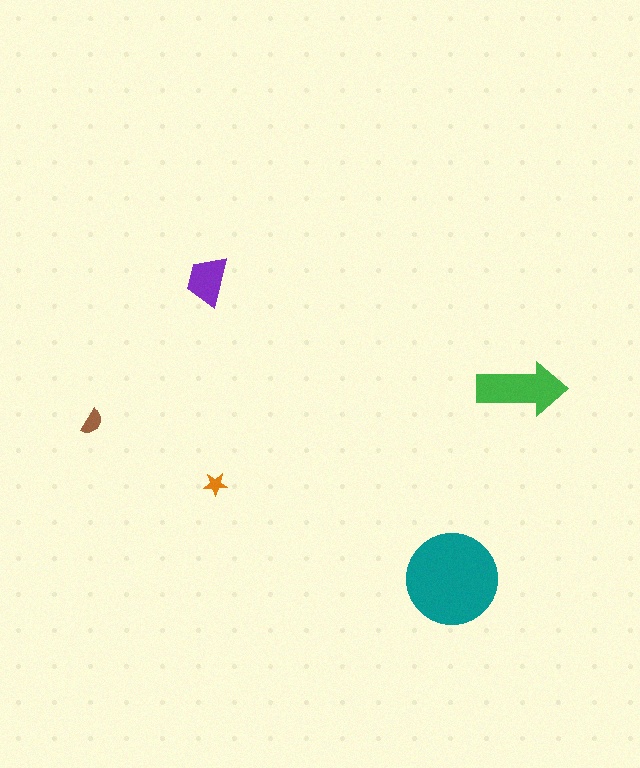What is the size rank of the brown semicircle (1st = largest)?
4th.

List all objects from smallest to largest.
The orange star, the brown semicircle, the purple trapezoid, the green arrow, the teal circle.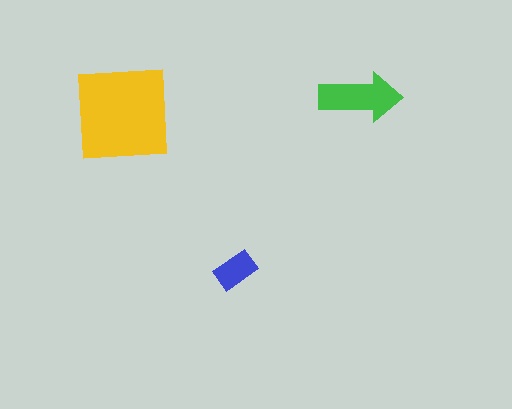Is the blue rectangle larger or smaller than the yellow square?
Smaller.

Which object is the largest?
The yellow square.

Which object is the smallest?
The blue rectangle.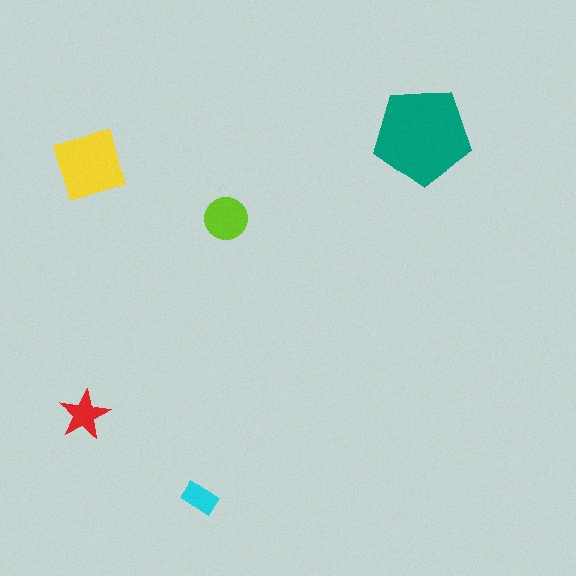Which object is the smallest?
The cyan rectangle.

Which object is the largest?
The teal pentagon.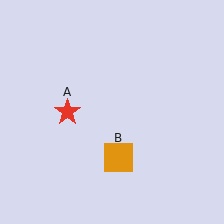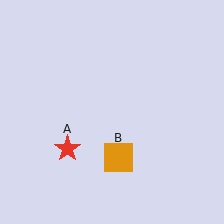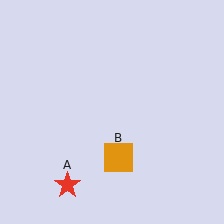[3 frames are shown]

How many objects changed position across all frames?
1 object changed position: red star (object A).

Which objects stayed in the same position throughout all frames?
Orange square (object B) remained stationary.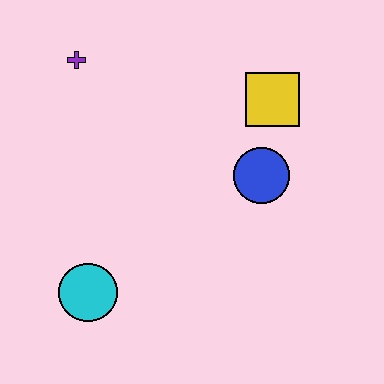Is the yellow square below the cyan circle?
No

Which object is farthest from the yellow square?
The cyan circle is farthest from the yellow square.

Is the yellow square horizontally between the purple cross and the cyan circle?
No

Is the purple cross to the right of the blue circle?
No